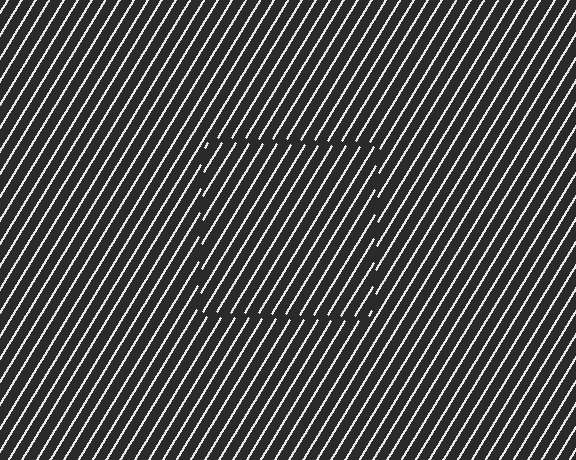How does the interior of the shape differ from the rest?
The interior of the shape contains the same grating, shifted by half a period — the contour is defined by the phase discontinuity where line-ends from the inner and outer gratings abut.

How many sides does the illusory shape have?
4 sides — the line-ends trace a square.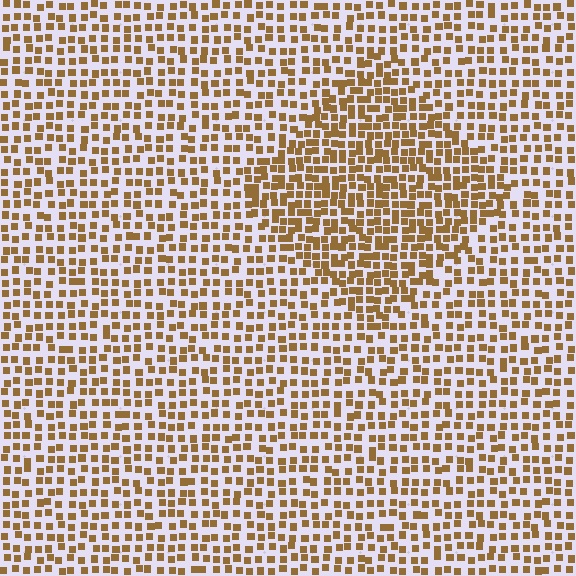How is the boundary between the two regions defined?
The boundary is defined by a change in element density (approximately 1.6x ratio). All elements are the same color, size, and shape.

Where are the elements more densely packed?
The elements are more densely packed inside the diamond boundary.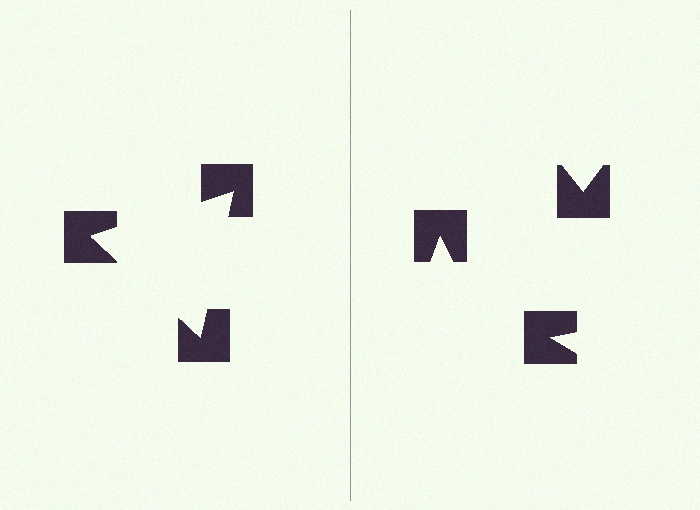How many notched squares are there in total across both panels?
6 — 3 on each side.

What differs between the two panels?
The notched squares are positioned identically on both sides; only the wedge orientations differ. On the left they align to a triangle; on the right they are misaligned.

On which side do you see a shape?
An illusory triangle appears on the left side. On the right side the wedge cuts are rotated, so no coherent shape forms.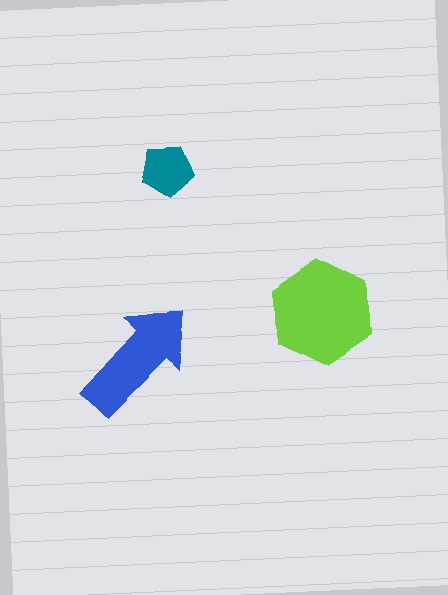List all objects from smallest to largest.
The teal pentagon, the blue arrow, the lime hexagon.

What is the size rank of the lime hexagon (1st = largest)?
1st.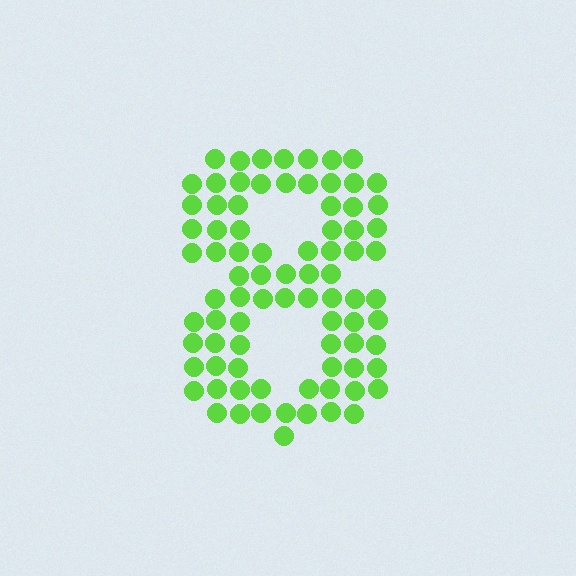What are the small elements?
The small elements are circles.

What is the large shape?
The large shape is the digit 8.